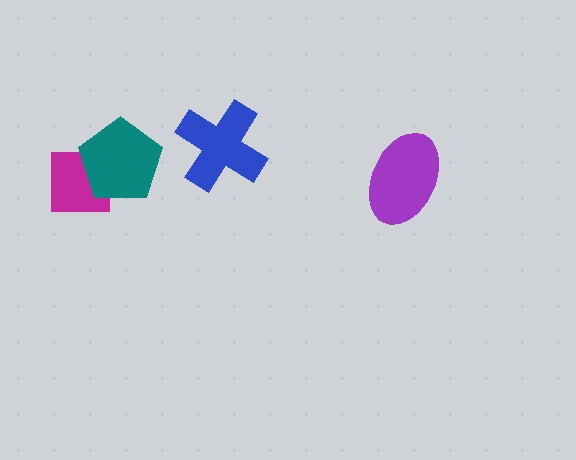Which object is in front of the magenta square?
The teal pentagon is in front of the magenta square.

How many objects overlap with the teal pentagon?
1 object overlaps with the teal pentagon.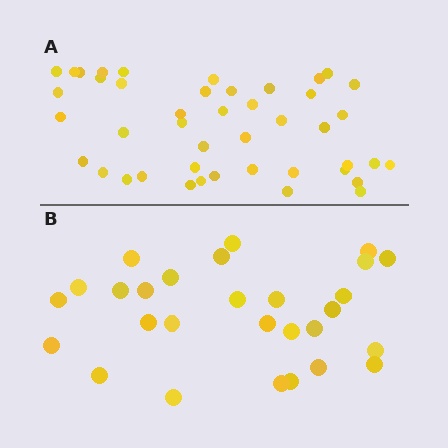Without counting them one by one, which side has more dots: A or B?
Region A (the top region) has more dots.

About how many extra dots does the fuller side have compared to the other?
Region A has approximately 15 more dots than region B.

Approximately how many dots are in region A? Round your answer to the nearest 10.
About 40 dots. (The exact count is 44, which rounds to 40.)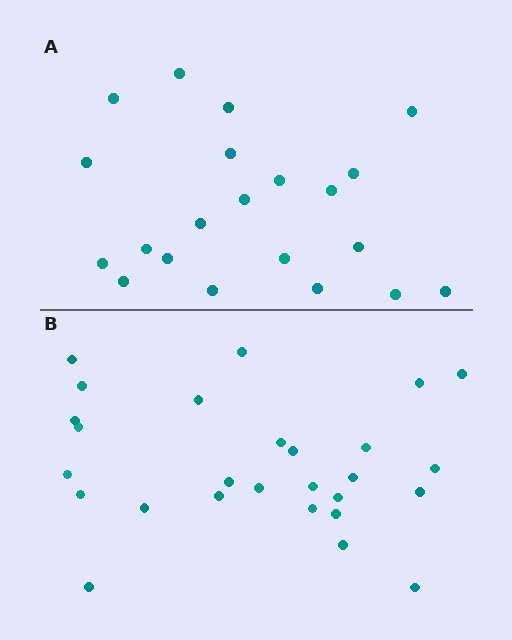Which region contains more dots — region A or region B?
Region B (the bottom region) has more dots.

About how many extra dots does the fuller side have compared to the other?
Region B has about 6 more dots than region A.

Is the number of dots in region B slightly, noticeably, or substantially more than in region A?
Region B has noticeably more, but not dramatically so. The ratio is roughly 1.3 to 1.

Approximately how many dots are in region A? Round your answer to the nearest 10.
About 20 dots. (The exact count is 21, which rounds to 20.)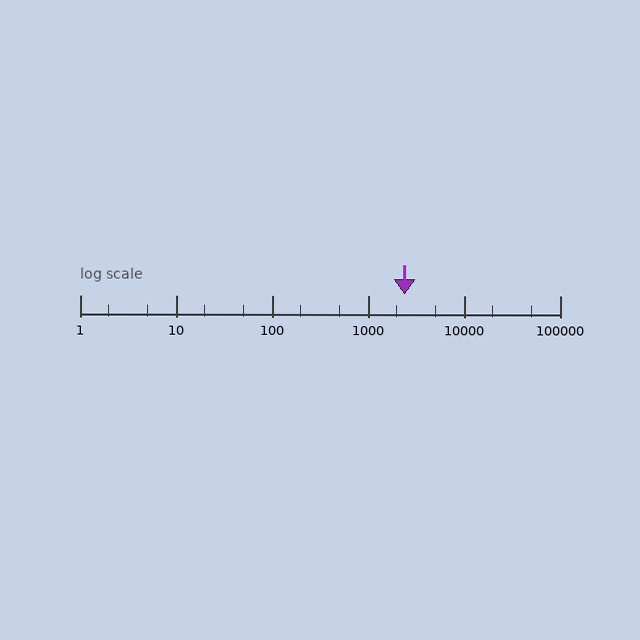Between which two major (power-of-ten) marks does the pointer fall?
The pointer is between 1000 and 10000.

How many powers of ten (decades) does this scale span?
The scale spans 5 decades, from 1 to 100000.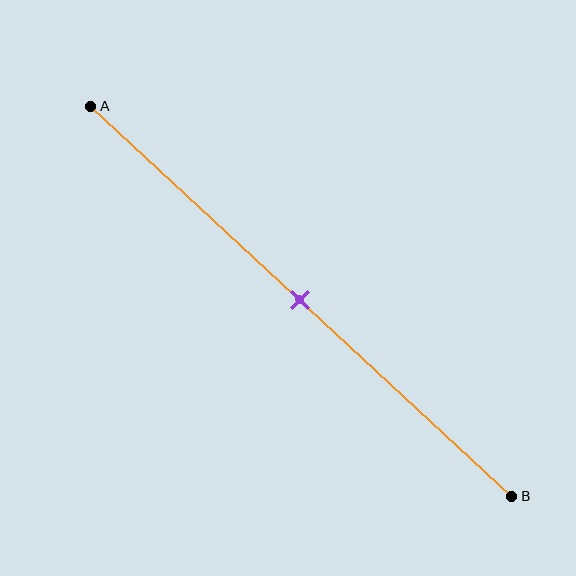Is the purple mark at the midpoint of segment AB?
Yes, the mark is approximately at the midpoint.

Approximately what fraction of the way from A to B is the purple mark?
The purple mark is approximately 50% of the way from A to B.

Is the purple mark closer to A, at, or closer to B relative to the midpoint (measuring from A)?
The purple mark is approximately at the midpoint of segment AB.